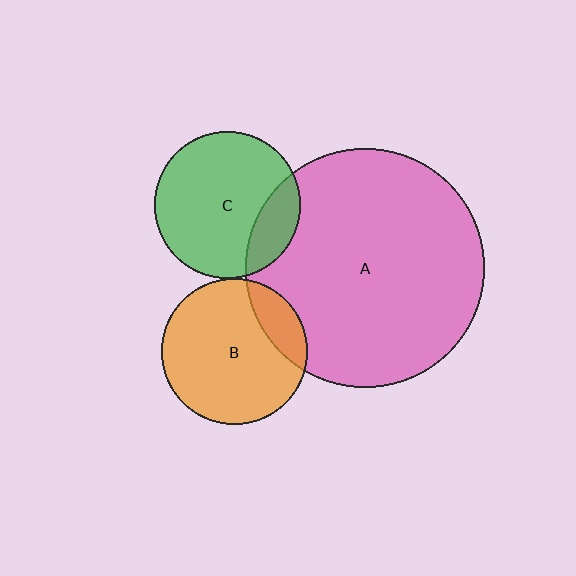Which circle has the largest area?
Circle A (pink).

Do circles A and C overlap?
Yes.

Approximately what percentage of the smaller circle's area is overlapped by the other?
Approximately 20%.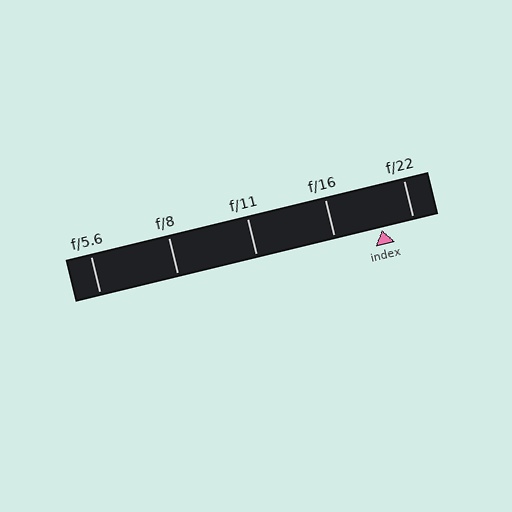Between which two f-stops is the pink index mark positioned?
The index mark is between f/16 and f/22.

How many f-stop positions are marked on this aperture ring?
There are 5 f-stop positions marked.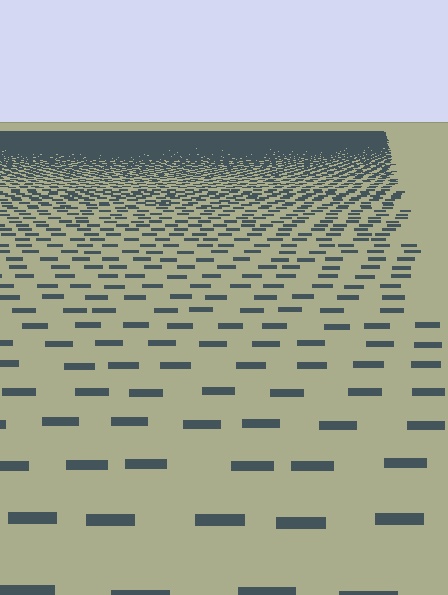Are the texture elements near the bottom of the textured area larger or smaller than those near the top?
Larger. Near the bottom, elements are closer to the viewer and appear at a bigger on-screen size.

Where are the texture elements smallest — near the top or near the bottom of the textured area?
Near the top.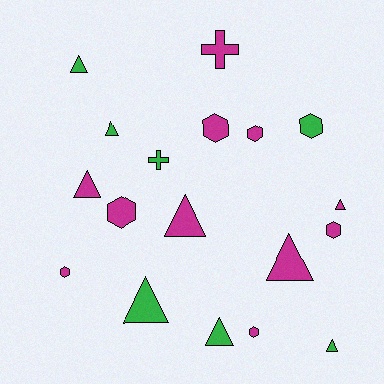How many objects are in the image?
There are 18 objects.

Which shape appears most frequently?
Triangle, with 9 objects.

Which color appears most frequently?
Magenta, with 11 objects.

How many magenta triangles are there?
There are 4 magenta triangles.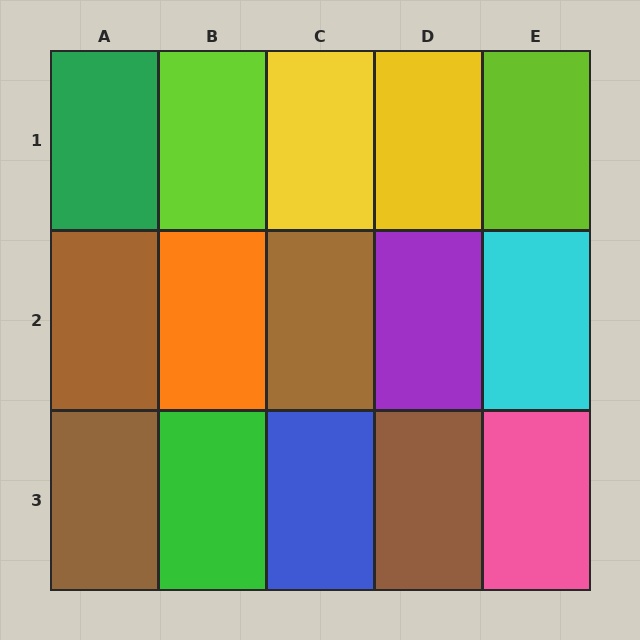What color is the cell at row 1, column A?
Green.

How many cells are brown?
4 cells are brown.